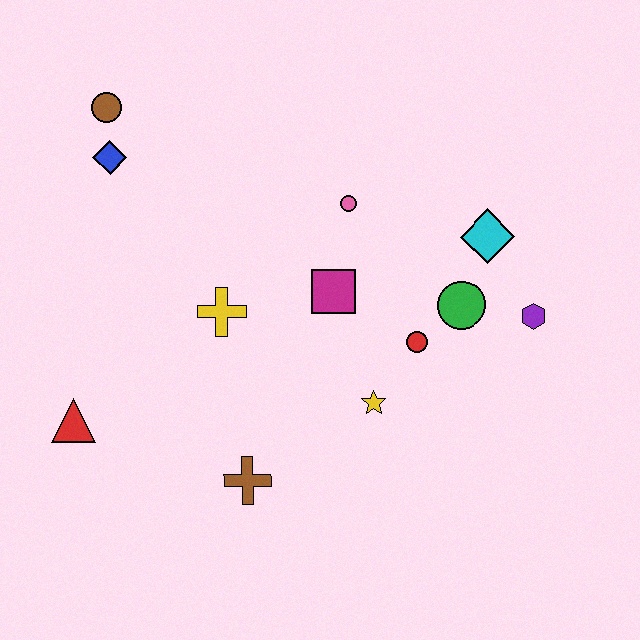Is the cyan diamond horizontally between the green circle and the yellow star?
No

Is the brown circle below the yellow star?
No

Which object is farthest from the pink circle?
The red triangle is farthest from the pink circle.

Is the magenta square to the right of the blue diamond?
Yes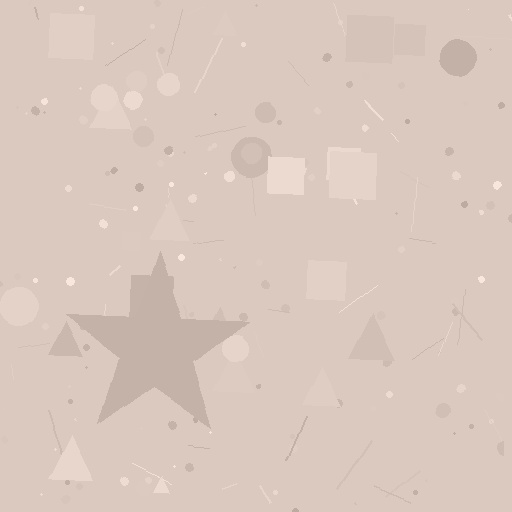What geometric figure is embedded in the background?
A star is embedded in the background.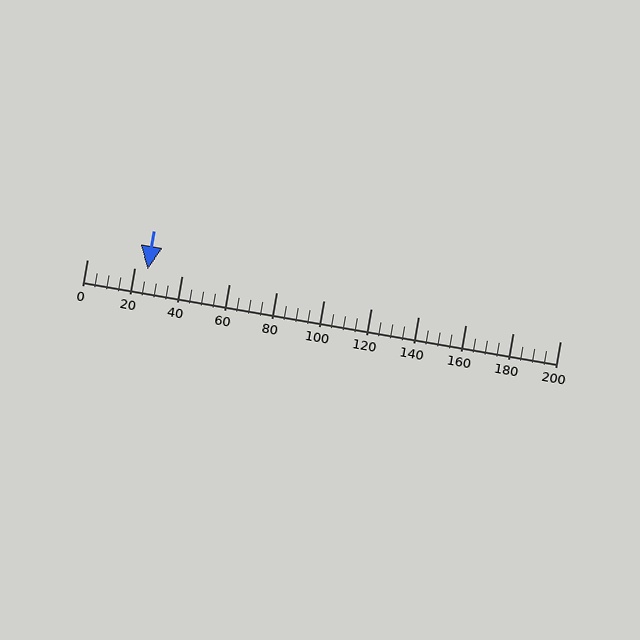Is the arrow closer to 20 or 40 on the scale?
The arrow is closer to 20.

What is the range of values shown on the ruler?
The ruler shows values from 0 to 200.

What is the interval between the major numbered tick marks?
The major tick marks are spaced 20 units apart.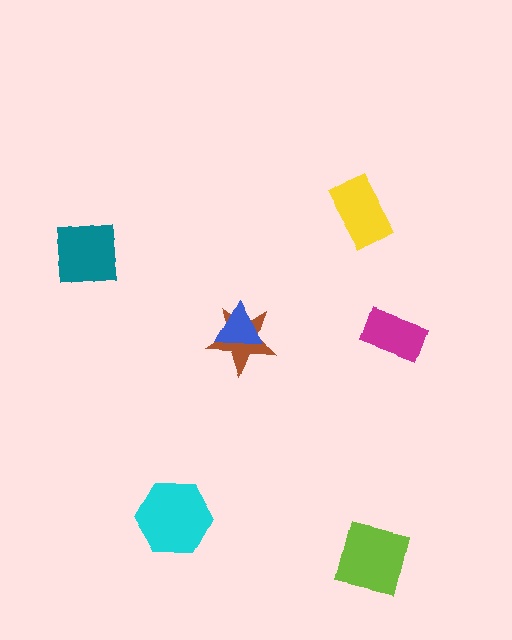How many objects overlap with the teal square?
0 objects overlap with the teal square.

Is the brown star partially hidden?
Yes, it is partially covered by another shape.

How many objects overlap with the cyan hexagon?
0 objects overlap with the cyan hexagon.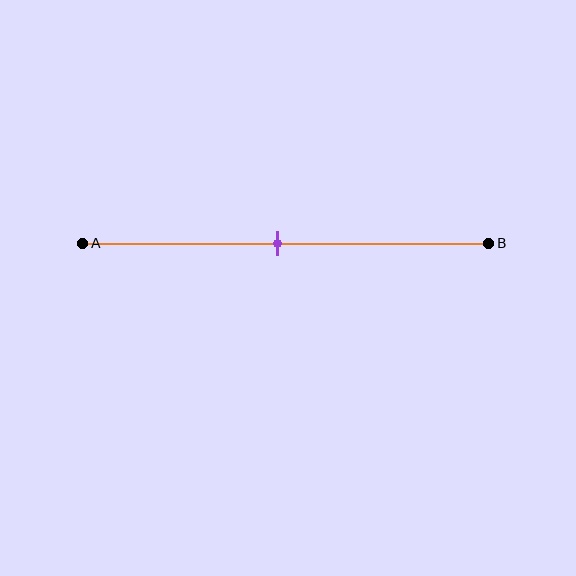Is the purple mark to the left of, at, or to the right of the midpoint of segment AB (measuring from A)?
The purple mark is approximately at the midpoint of segment AB.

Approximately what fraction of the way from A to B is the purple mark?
The purple mark is approximately 50% of the way from A to B.